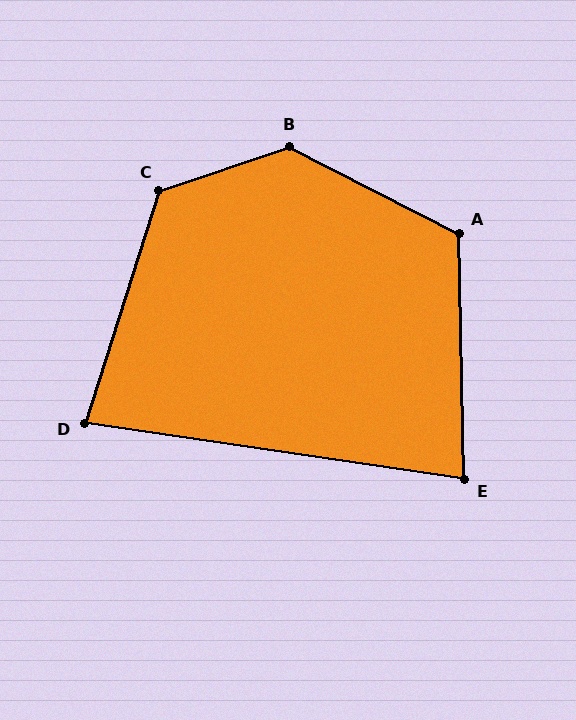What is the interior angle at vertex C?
Approximately 126 degrees (obtuse).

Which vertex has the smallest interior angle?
E, at approximately 80 degrees.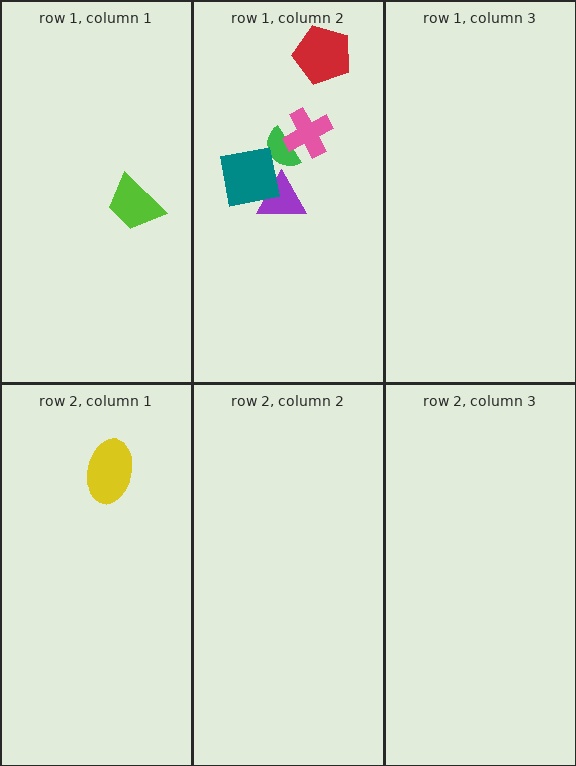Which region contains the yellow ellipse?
The row 2, column 1 region.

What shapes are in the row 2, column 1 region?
The yellow ellipse.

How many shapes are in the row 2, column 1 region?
1.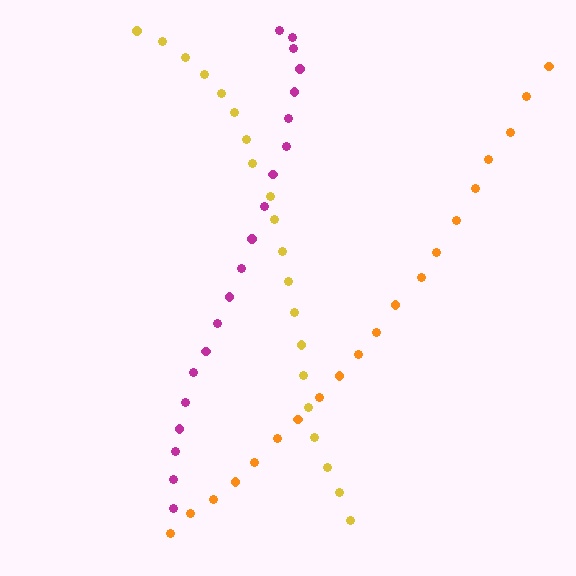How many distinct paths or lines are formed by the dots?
There are 3 distinct paths.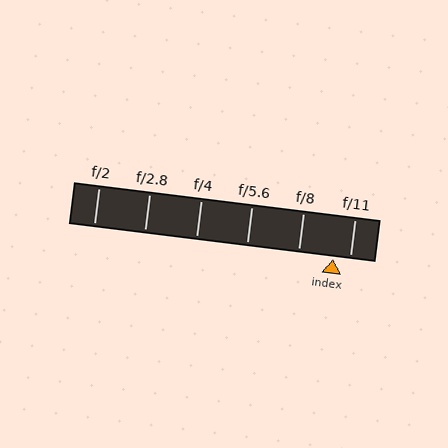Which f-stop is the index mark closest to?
The index mark is closest to f/11.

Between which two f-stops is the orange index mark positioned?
The index mark is between f/8 and f/11.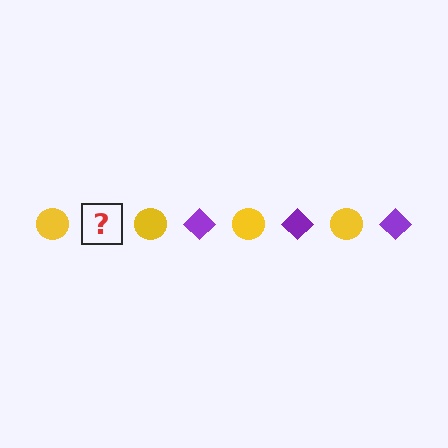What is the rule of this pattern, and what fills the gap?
The rule is that the pattern alternates between yellow circle and purple diamond. The gap should be filled with a purple diamond.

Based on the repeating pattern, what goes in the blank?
The blank should be a purple diamond.